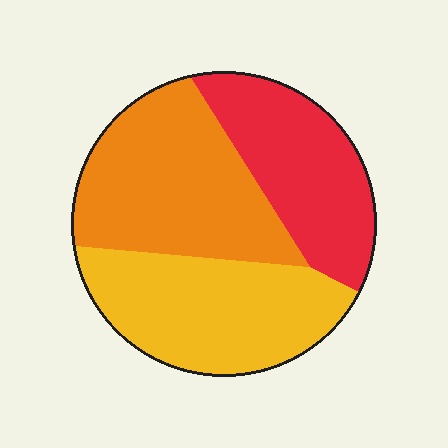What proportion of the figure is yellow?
Yellow covers 35% of the figure.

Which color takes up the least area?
Red, at roughly 30%.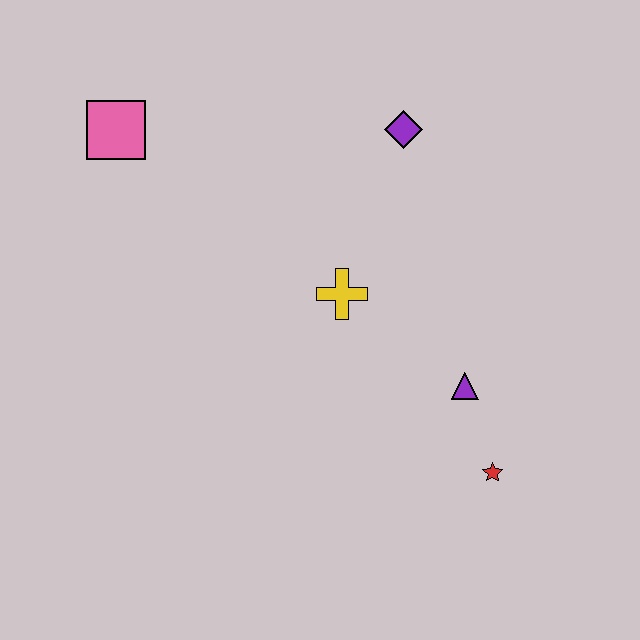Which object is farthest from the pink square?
The red star is farthest from the pink square.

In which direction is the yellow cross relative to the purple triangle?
The yellow cross is to the left of the purple triangle.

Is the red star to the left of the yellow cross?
No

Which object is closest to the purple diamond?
The yellow cross is closest to the purple diamond.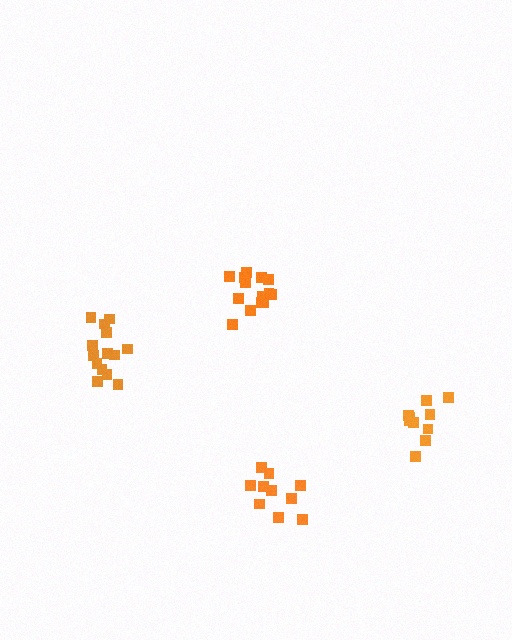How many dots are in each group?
Group 1: 14 dots, Group 2: 10 dots, Group 3: 10 dots, Group 4: 14 dots (48 total).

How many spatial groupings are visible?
There are 4 spatial groupings.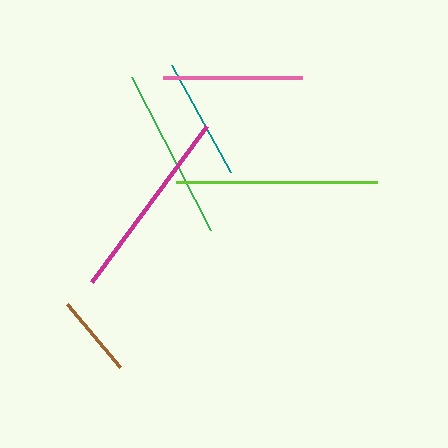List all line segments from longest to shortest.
From longest to shortest: lime, magenta, green, pink, teal, brown.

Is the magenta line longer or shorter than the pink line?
The magenta line is longer than the pink line.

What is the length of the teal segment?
The teal segment is approximately 122 pixels long.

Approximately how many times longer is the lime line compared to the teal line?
The lime line is approximately 1.6 times the length of the teal line.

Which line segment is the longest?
The lime line is the longest at approximately 201 pixels.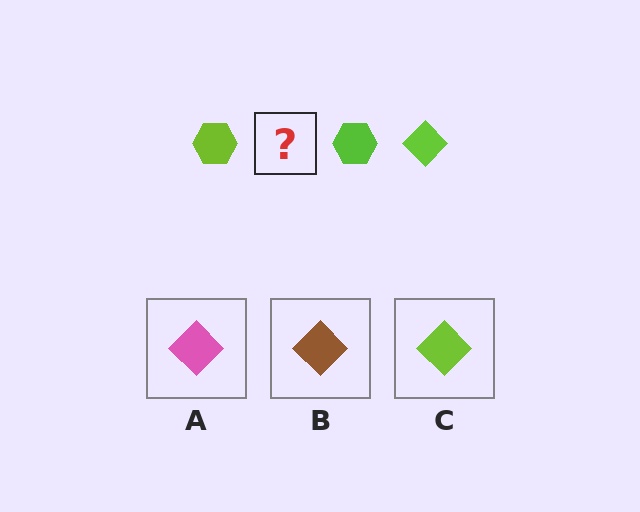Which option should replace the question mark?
Option C.